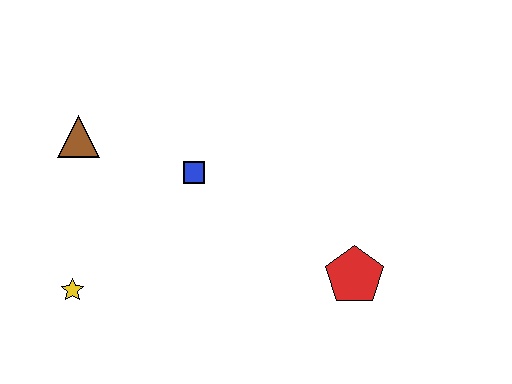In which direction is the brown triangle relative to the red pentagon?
The brown triangle is to the left of the red pentagon.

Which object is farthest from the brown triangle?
The red pentagon is farthest from the brown triangle.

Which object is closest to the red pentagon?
The blue square is closest to the red pentagon.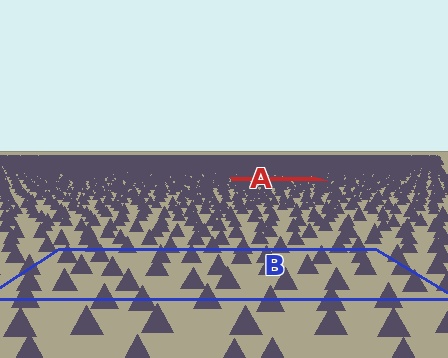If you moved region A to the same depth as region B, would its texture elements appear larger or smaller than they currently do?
They would appear larger. At a closer depth, the same texture elements are projected at a bigger on-screen size.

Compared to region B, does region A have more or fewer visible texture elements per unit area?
Region A has more texture elements per unit area — they are packed more densely because it is farther away.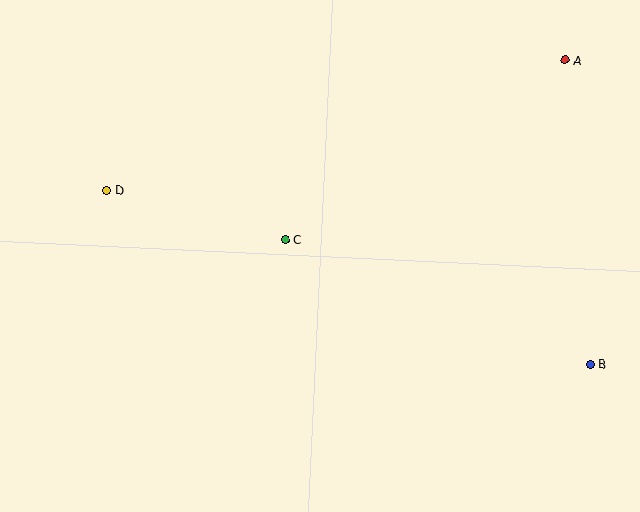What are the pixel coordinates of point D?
Point D is at (106, 190).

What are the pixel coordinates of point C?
Point C is at (285, 240).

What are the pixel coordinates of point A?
Point A is at (565, 60).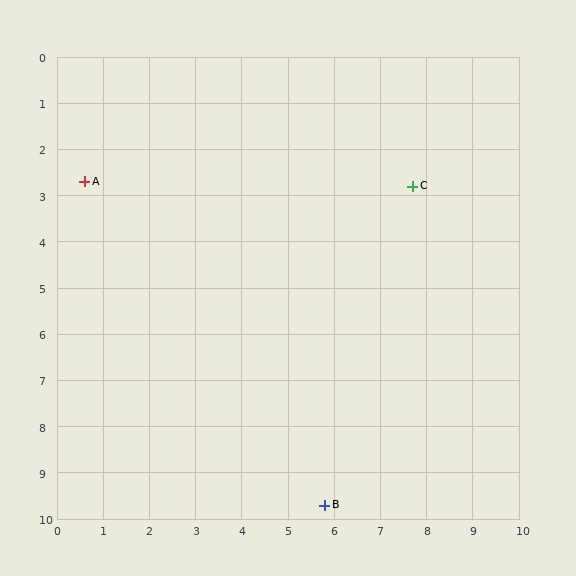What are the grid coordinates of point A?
Point A is at approximately (0.6, 2.7).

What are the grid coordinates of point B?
Point B is at approximately (5.8, 9.7).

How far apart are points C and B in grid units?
Points C and B are about 7.2 grid units apart.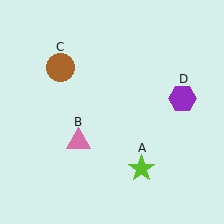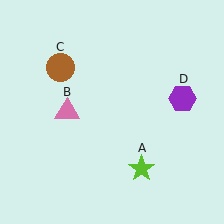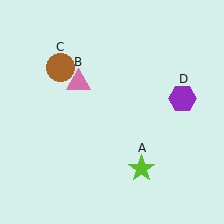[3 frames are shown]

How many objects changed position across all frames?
1 object changed position: pink triangle (object B).